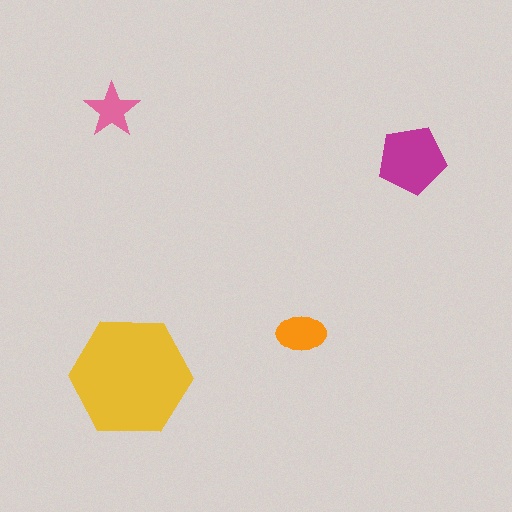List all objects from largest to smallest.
The yellow hexagon, the magenta pentagon, the orange ellipse, the pink star.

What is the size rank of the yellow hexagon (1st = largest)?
1st.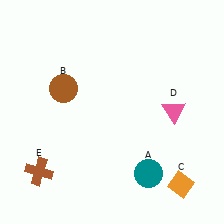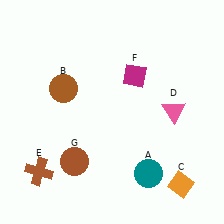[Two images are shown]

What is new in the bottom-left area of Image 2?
A brown circle (G) was added in the bottom-left area of Image 2.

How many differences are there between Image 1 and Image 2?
There are 2 differences between the two images.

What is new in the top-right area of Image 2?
A magenta diamond (F) was added in the top-right area of Image 2.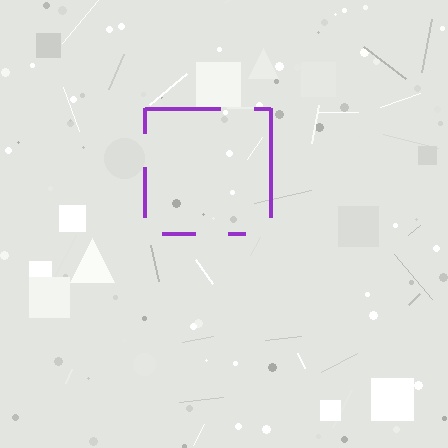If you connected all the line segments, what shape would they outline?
They would outline a square.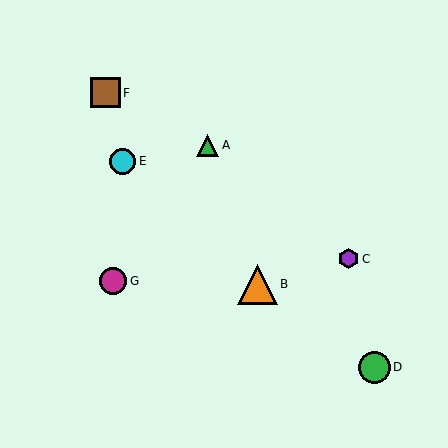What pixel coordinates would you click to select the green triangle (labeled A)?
Click at (208, 145) to select the green triangle A.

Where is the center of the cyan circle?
The center of the cyan circle is at (123, 161).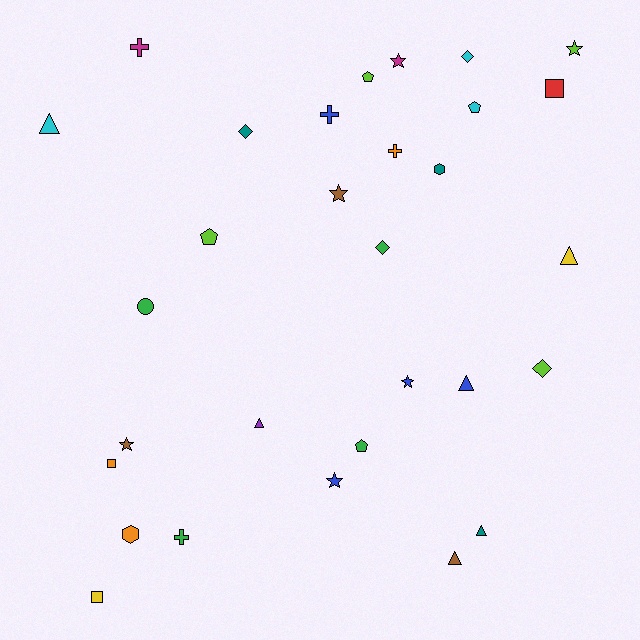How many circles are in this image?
There is 1 circle.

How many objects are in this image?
There are 30 objects.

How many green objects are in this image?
There are 4 green objects.